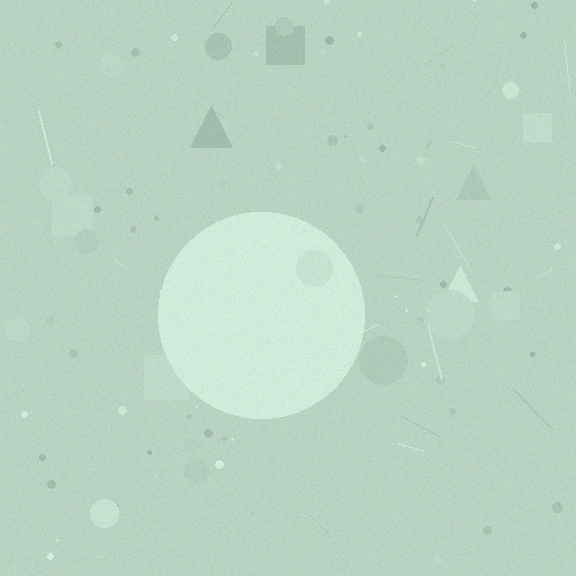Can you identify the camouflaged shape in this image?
The camouflaged shape is a circle.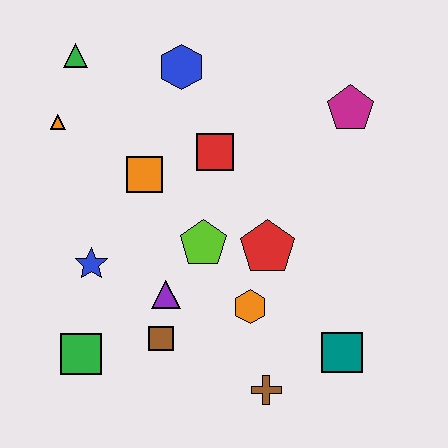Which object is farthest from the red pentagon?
The green triangle is farthest from the red pentagon.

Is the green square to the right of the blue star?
No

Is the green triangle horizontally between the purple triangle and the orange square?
No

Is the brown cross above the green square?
No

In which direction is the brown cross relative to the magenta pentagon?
The brown cross is below the magenta pentagon.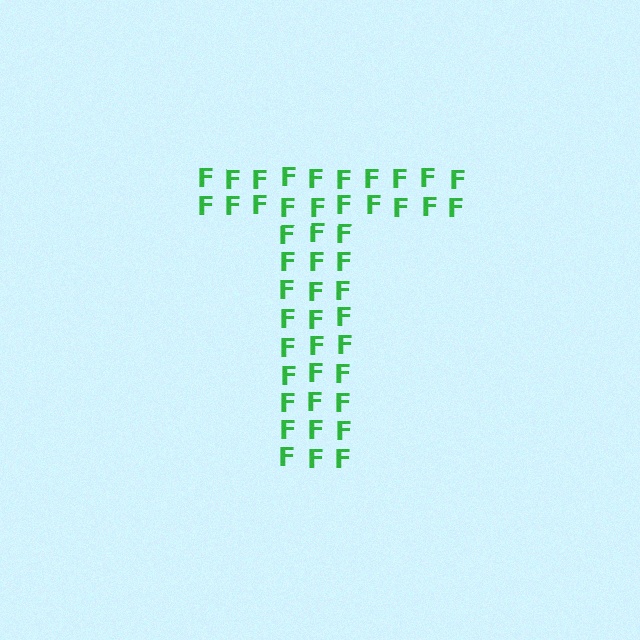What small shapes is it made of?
It is made of small letter F's.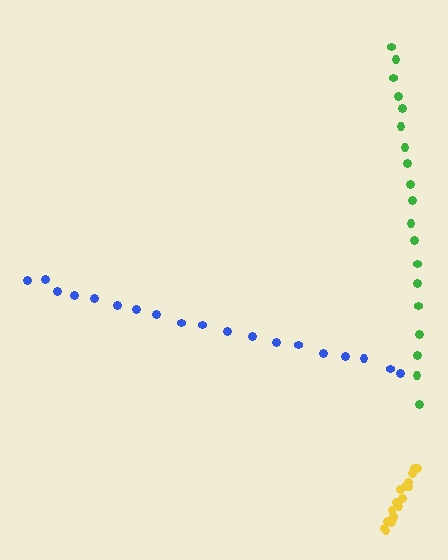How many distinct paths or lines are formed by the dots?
There are 3 distinct paths.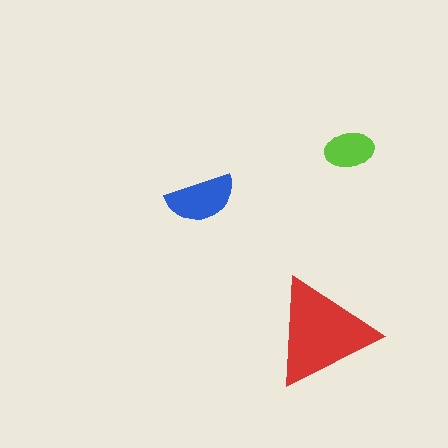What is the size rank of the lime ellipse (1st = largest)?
3rd.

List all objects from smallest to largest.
The lime ellipse, the blue semicircle, the red triangle.